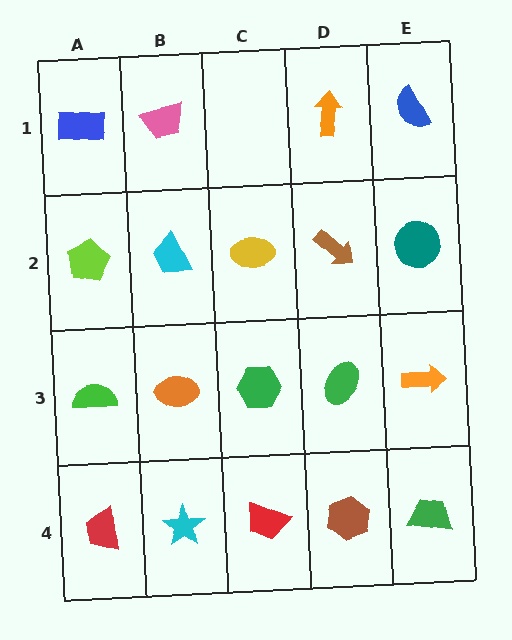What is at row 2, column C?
A yellow ellipse.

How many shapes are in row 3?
5 shapes.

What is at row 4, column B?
A cyan star.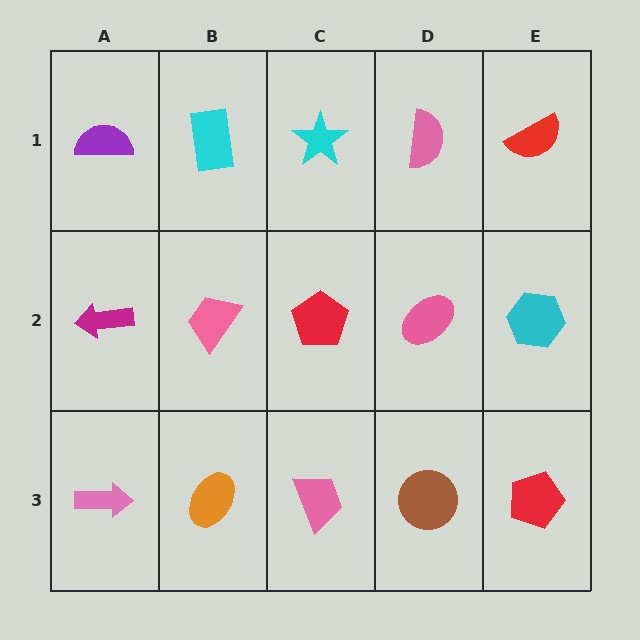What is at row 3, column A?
A pink arrow.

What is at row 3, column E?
A red pentagon.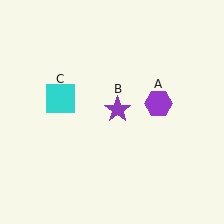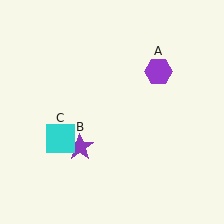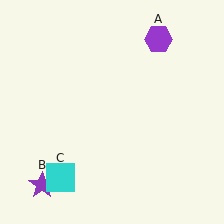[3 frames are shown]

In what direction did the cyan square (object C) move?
The cyan square (object C) moved down.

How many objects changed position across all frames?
3 objects changed position: purple hexagon (object A), purple star (object B), cyan square (object C).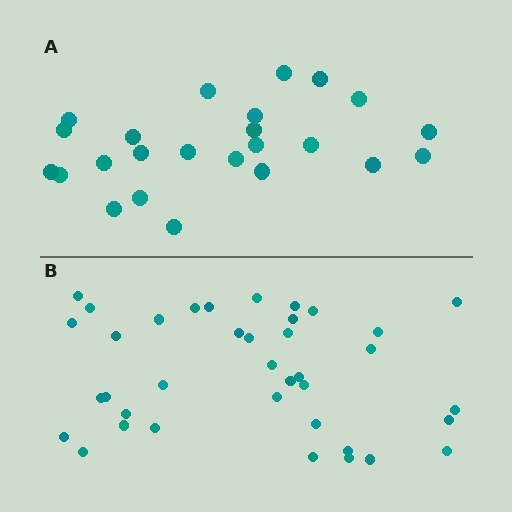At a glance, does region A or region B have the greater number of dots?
Region B (the bottom region) has more dots.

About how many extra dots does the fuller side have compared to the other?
Region B has approximately 15 more dots than region A.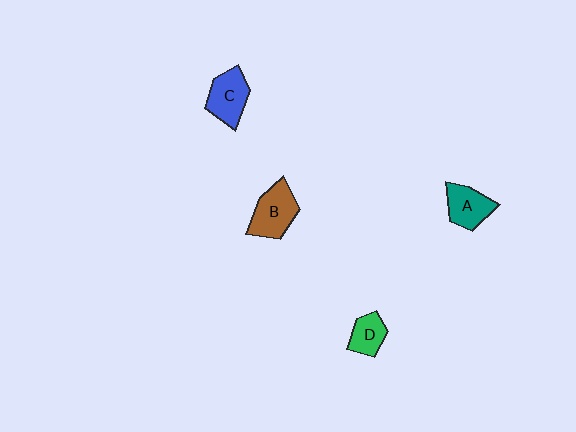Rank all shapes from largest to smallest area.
From largest to smallest: B (brown), C (blue), A (teal), D (green).